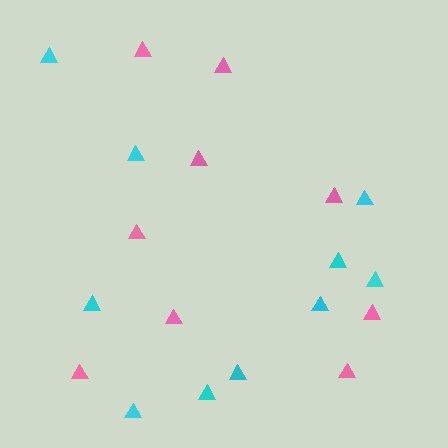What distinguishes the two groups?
There are 2 groups: one group of pink triangles (9) and one group of cyan triangles (10).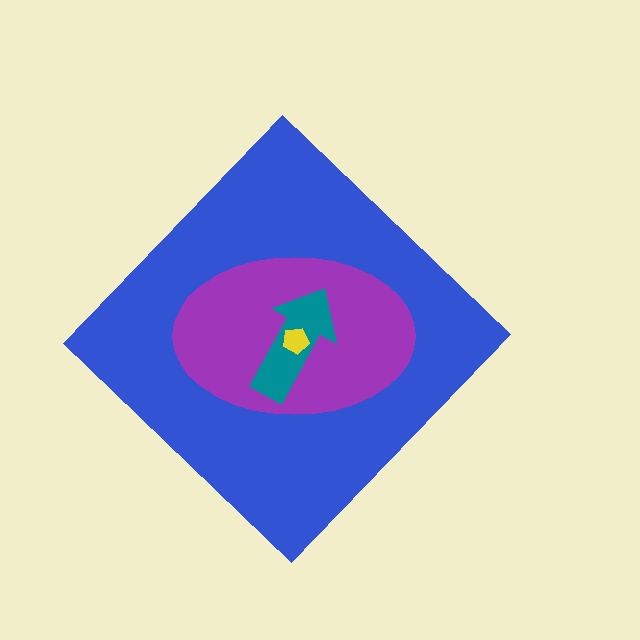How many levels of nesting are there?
4.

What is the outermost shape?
The blue diamond.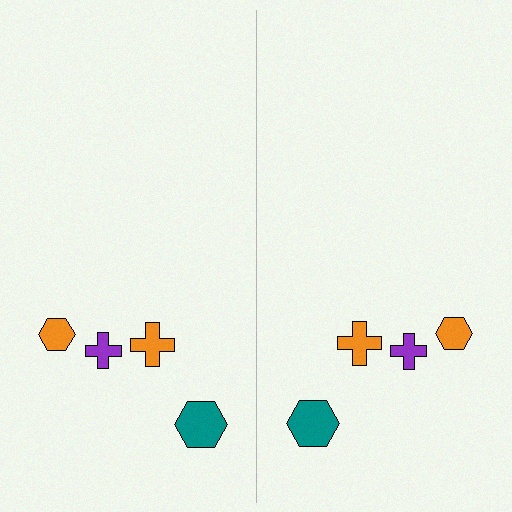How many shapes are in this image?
There are 8 shapes in this image.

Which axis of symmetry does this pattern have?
The pattern has a vertical axis of symmetry running through the center of the image.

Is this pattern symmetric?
Yes, this pattern has bilateral (reflection) symmetry.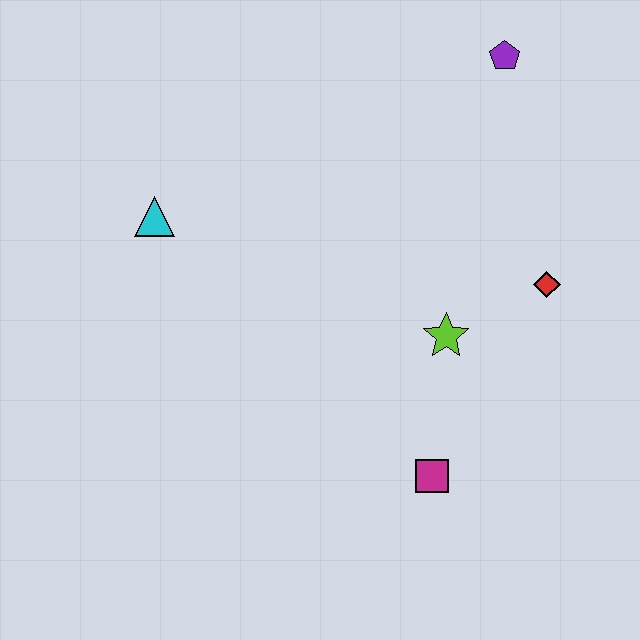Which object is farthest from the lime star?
The cyan triangle is farthest from the lime star.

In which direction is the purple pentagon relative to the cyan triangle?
The purple pentagon is to the right of the cyan triangle.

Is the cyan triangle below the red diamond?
No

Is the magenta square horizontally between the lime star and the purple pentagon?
No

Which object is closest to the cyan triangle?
The lime star is closest to the cyan triangle.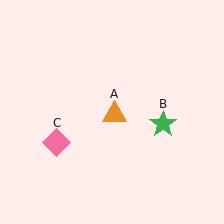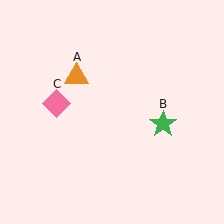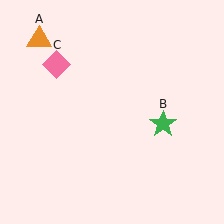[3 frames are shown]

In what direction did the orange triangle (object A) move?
The orange triangle (object A) moved up and to the left.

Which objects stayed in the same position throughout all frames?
Green star (object B) remained stationary.